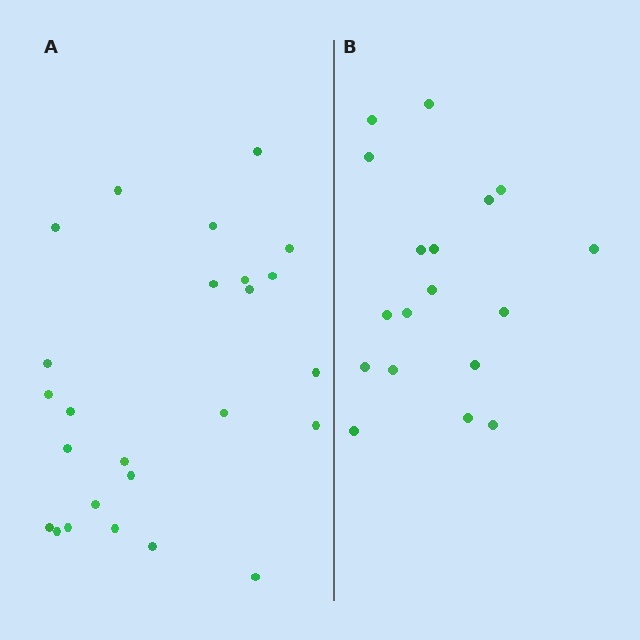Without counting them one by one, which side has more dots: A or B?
Region A (the left region) has more dots.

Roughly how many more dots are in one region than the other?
Region A has roughly 8 or so more dots than region B.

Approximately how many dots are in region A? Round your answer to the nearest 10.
About 20 dots. (The exact count is 25, which rounds to 20.)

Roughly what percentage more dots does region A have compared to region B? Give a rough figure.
About 40% more.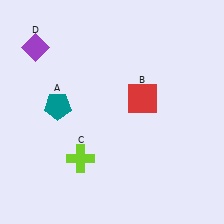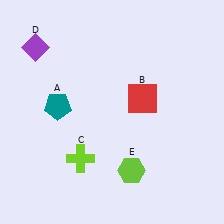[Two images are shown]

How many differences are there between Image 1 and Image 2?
There is 1 difference between the two images.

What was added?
A lime hexagon (E) was added in Image 2.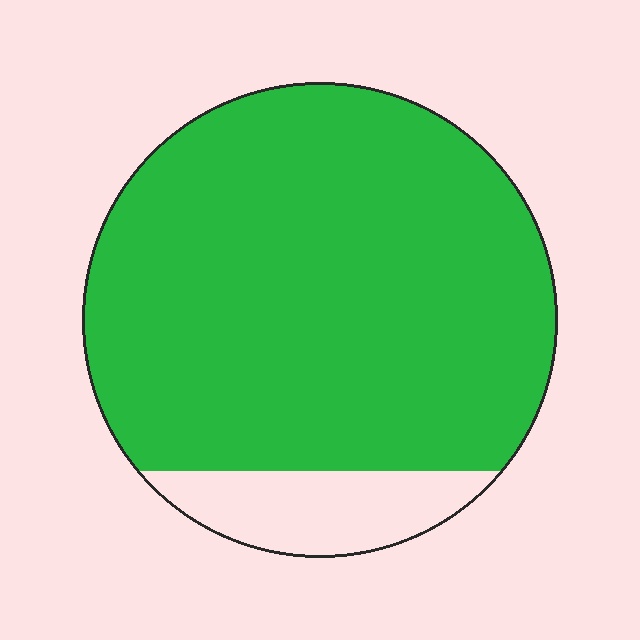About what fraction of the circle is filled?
About seven eighths (7/8).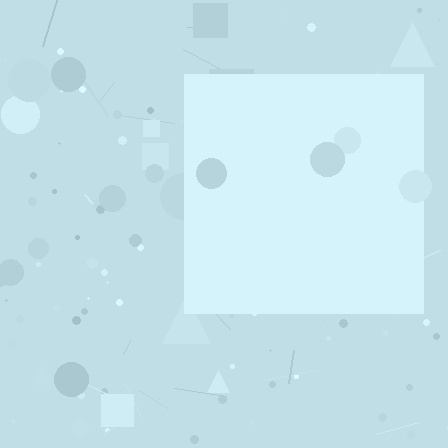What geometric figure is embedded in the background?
A square is embedded in the background.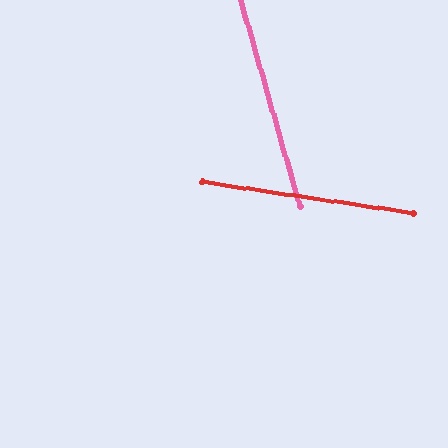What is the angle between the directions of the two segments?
Approximately 66 degrees.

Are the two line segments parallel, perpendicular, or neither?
Neither parallel nor perpendicular — they differ by about 66°.